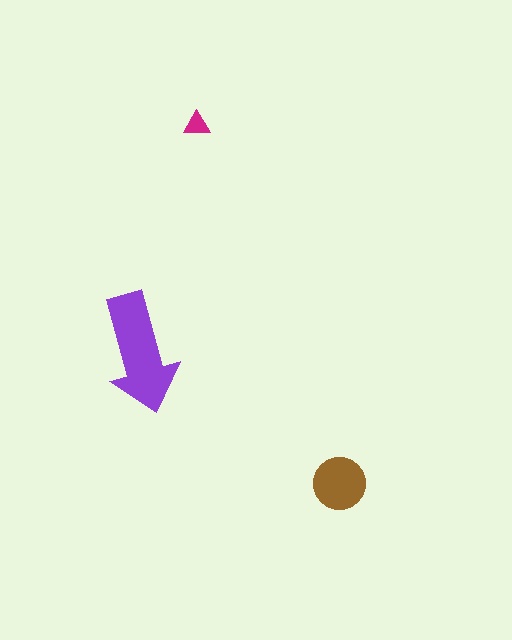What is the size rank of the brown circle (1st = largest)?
2nd.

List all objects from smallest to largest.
The magenta triangle, the brown circle, the purple arrow.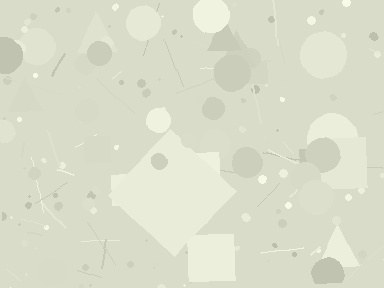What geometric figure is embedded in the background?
A diamond is embedded in the background.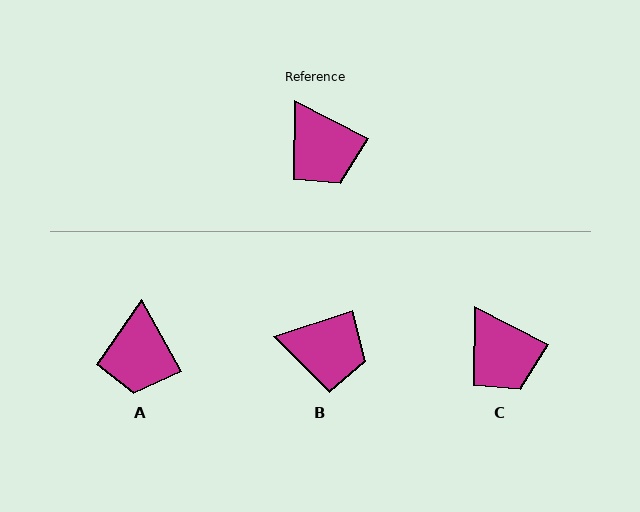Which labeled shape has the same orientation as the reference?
C.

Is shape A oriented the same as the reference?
No, it is off by about 34 degrees.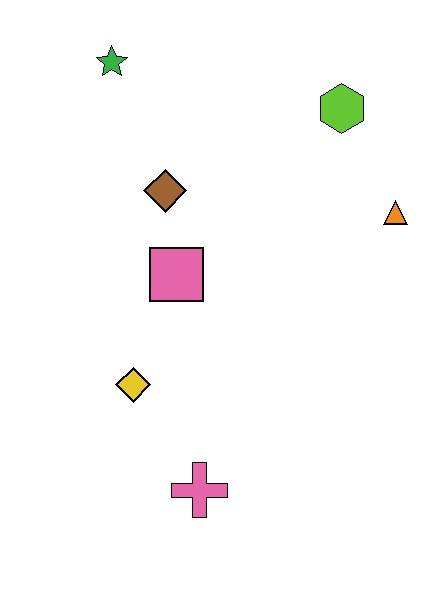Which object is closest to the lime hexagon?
The orange triangle is closest to the lime hexagon.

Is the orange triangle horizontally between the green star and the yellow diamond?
No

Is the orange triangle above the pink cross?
Yes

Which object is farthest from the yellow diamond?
The lime hexagon is farthest from the yellow diamond.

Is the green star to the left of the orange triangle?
Yes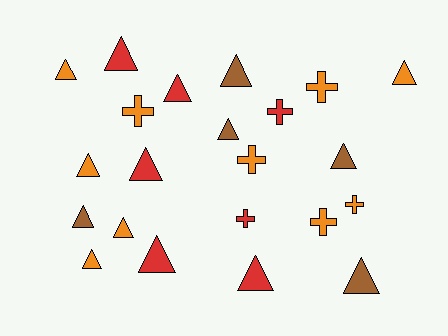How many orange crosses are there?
There are 5 orange crosses.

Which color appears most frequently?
Orange, with 10 objects.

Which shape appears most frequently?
Triangle, with 15 objects.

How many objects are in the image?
There are 22 objects.